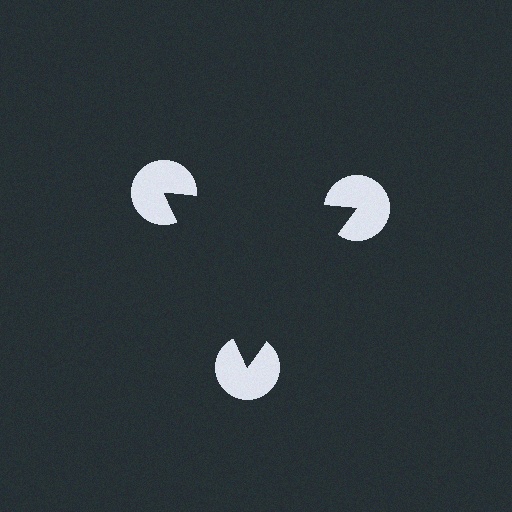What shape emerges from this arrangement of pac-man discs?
An illusory triangle — its edges are inferred from the aligned wedge cuts in the pac-man discs, not physically drawn.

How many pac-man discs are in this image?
There are 3 — one at each vertex of the illusory triangle.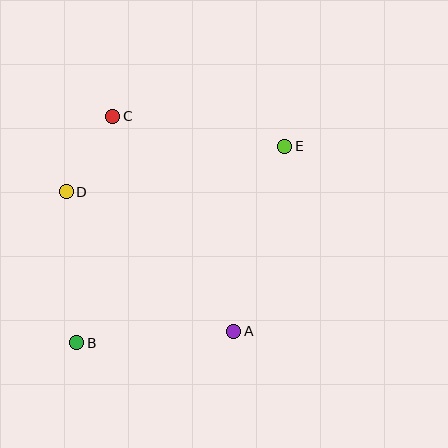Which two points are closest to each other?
Points C and D are closest to each other.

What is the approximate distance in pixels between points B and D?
The distance between B and D is approximately 152 pixels.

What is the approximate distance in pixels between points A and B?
The distance between A and B is approximately 158 pixels.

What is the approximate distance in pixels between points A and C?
The distance between A and C is approximately 247 pixels.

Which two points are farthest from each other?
Points B and E are farthest from each other.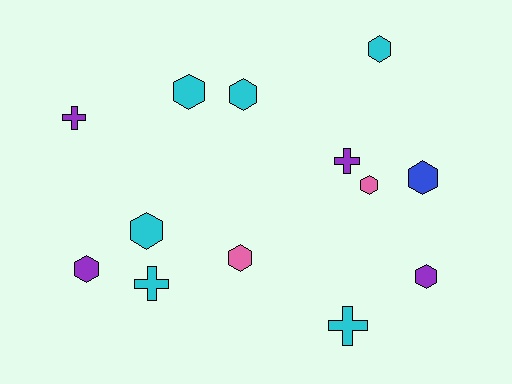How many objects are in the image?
There are 13 objects.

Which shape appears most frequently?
Hexagon, with 9 objects.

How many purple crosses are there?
There are 2 purple crosses.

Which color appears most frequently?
Cyan, with 6 objects.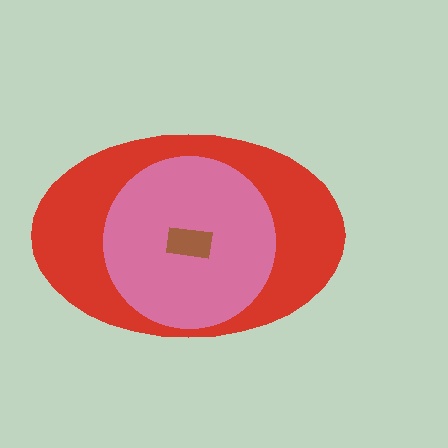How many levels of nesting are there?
3.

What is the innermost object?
The brown rectangle.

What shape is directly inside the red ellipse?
The pink circle.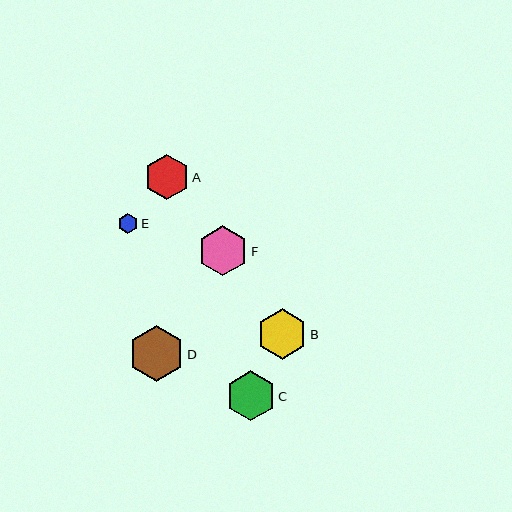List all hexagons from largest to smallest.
From largest to smallest: D, F, B, C, A, E.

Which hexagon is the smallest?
Hexagon E is the smallest with a size of approximately 20 pixels.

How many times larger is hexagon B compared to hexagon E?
Hexagon B is approximately 2.5 times the size of hexagon E.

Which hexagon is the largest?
Hexagon D is the largest with a size of approximately 56 pixels.